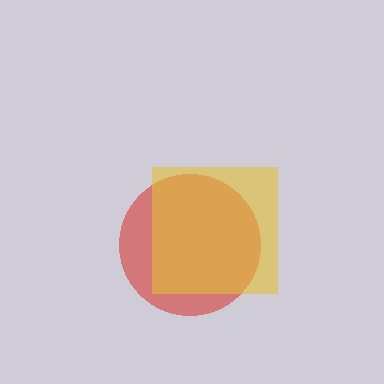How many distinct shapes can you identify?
There are 2 distinct shapes: a red circle, a yellow square.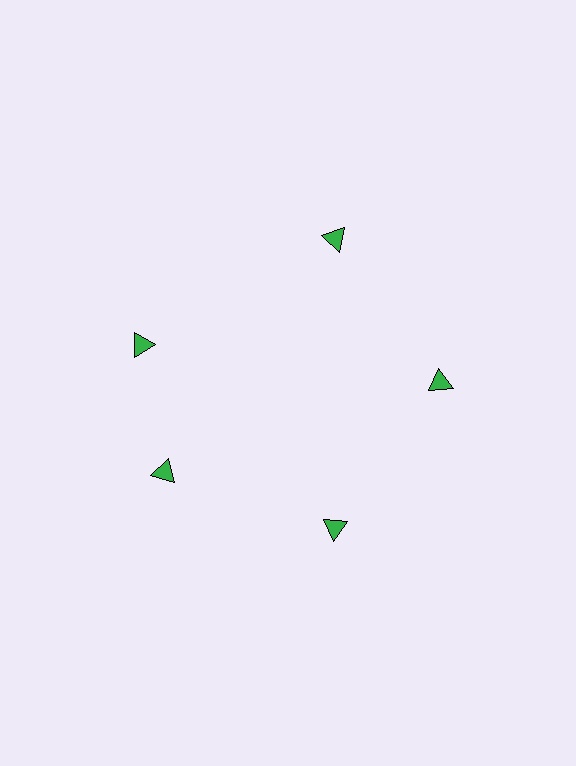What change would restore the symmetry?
The symmetry would be restored by rotating it back into even spacing with its neighbors so that all 5 triangles sit at equal angles and equal distance from the center.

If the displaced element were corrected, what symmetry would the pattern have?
It would have 5-fold rotational symmetry — the pattern would map onto itself every 72 degrees.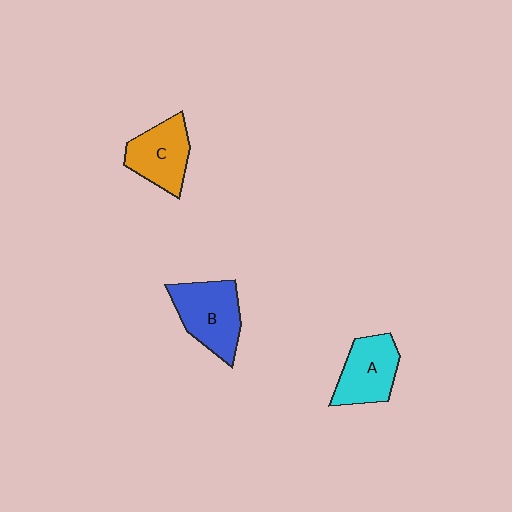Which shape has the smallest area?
Shape C (orange).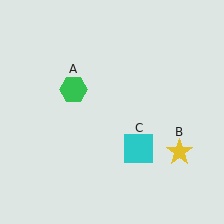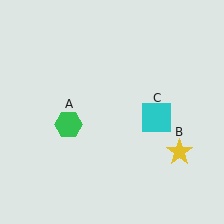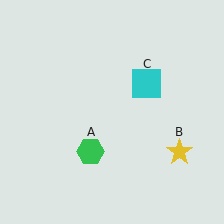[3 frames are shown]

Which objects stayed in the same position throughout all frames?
Yellow star (object B) remained stationary.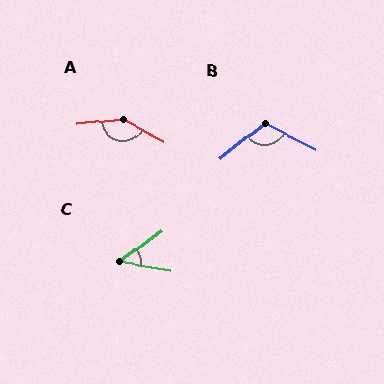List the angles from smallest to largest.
C (46°), B (115°), A (146°).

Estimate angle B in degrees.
Approximately 115 degrees.